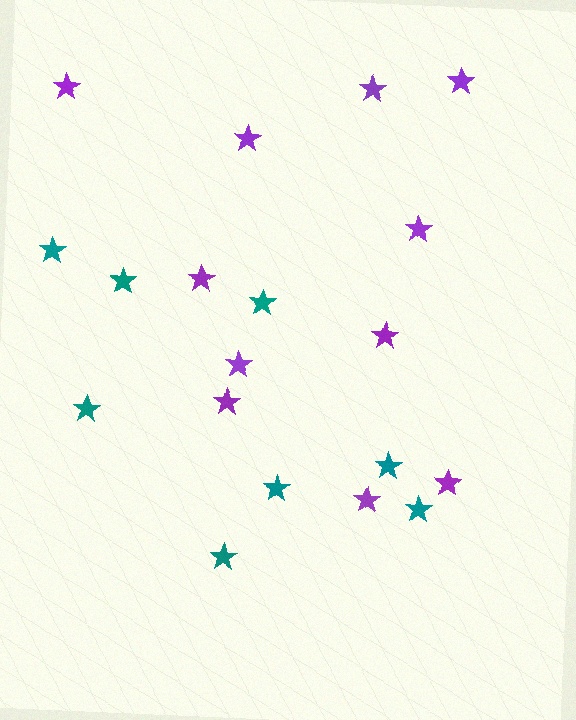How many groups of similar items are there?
There are 2 groups: one group of purple stars (11) and one group of teal stars (8).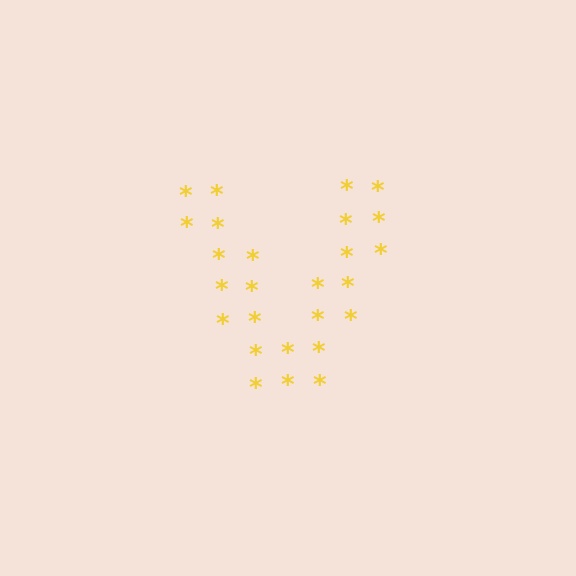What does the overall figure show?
The overall figure shows the letter V.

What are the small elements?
The small elements are asterisks.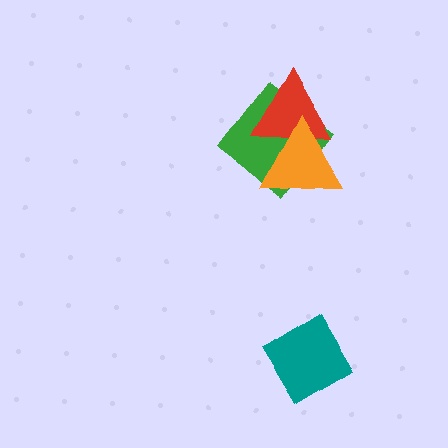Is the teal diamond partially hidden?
No, no other shape covers it.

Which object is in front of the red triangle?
The orange triangle is in front of the red triangle.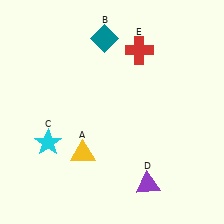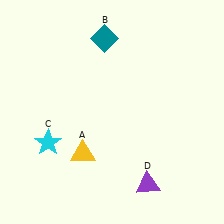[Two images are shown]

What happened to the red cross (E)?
The red cross (E) was removed in Image 2. It was in the top-right area of Image 1.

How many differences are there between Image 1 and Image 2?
There is 1 difference between the two images.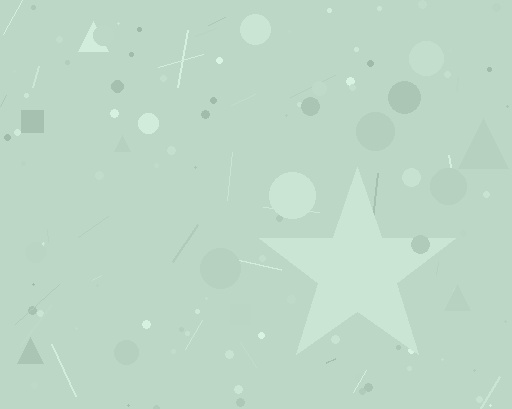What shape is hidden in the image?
A star is hidden in the image.